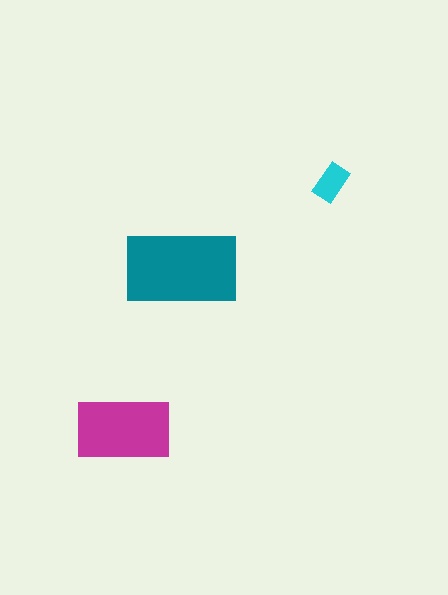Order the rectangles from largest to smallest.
the teal one, the magenta one, the cyan one.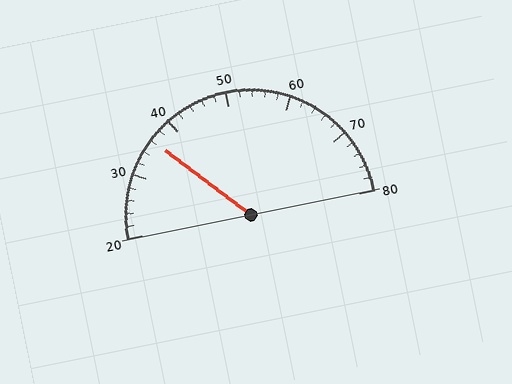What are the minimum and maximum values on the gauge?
The gauge ranges from 20 to 80.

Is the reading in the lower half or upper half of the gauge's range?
The reading is in the lower half of the range (20 to 80).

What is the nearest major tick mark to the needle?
The nearest major tick mark is 40.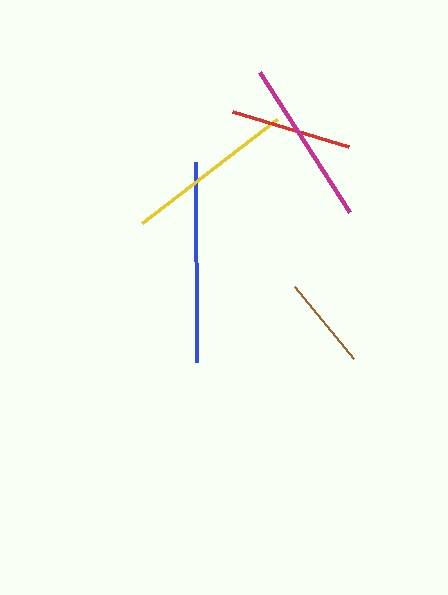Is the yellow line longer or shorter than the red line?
The yellow line is longer than the red line.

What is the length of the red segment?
The red segment is approximately 121 pixels long.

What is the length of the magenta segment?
The magenta segment is approximately 166 pixels long.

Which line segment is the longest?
The blue line is the longest at approximately 200 pixels.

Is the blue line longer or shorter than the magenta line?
The blue line is longer than the magenta line.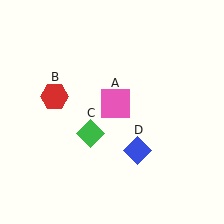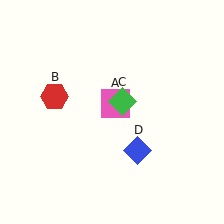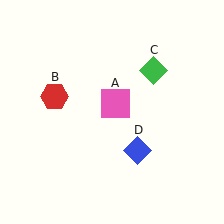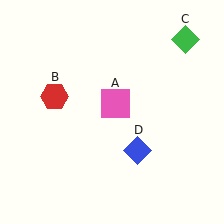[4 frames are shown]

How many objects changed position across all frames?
1 object changed position: green diamond (object C).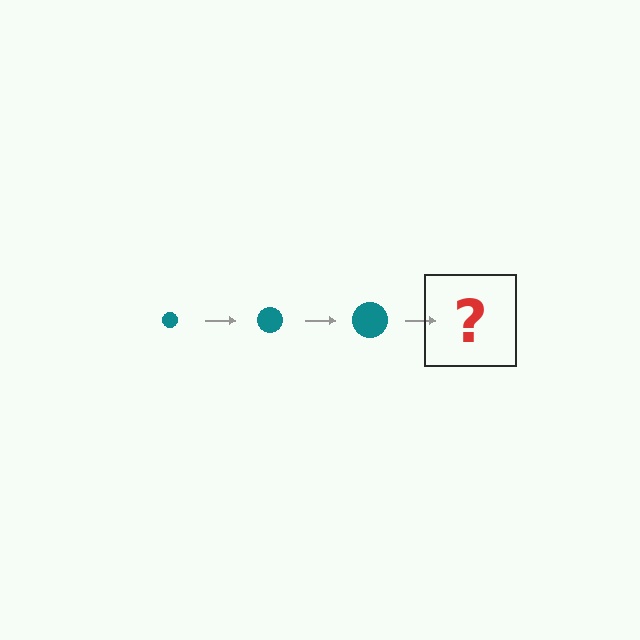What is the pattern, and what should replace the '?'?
The pattern is that the circle gets progressively larger each step. The '?' should be a teal circle, larger than the previous one.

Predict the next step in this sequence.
The next step is a teal circle, larger than the previous one.